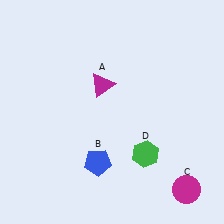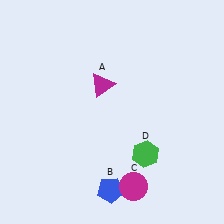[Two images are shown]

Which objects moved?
The objects that moved are: the blue pentagon (B), the magenta circle (C).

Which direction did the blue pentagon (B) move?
The blue pentagon (B) moved down.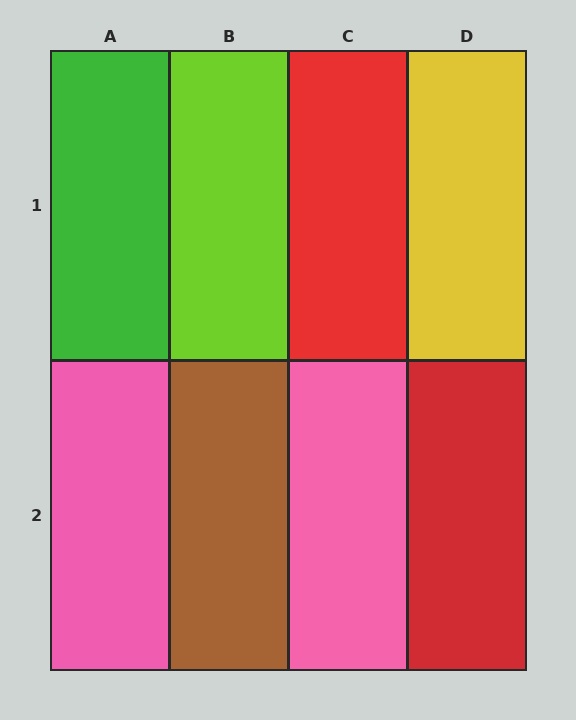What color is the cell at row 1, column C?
Red.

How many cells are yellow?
1 cell is yellow.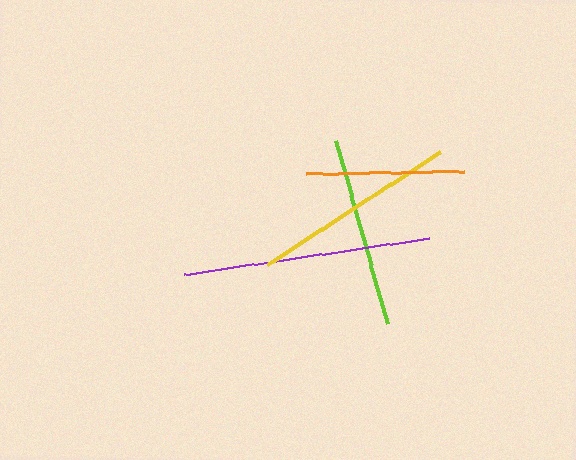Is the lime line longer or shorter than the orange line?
The lime line is longer than the orange line.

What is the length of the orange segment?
The orange segment is approximately 158 pixels long.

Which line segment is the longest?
The purple line is the longest at approximately 248 pixels.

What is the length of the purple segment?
The purple segment is approximately 248 pixels long.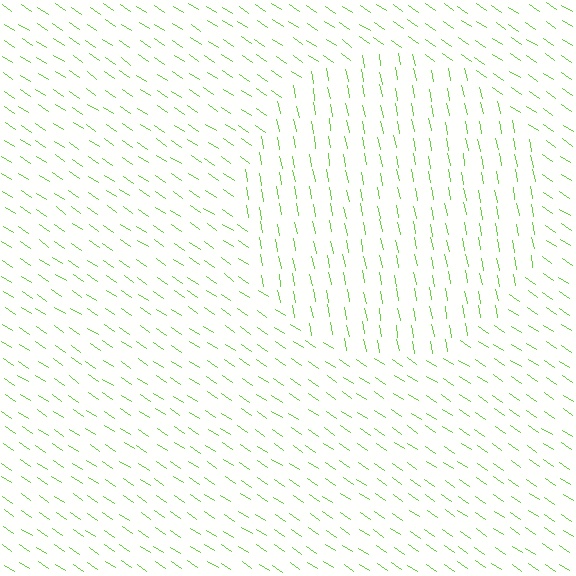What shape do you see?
I see a circle.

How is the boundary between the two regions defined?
The boundary is defined purely by a change in line orientation (approximately 45 degrees difference). All lines are the same color and thickness.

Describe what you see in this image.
The image is filled with small lime line segments. A circle region in the image has lines oriented differently from the surrounding lines, creating a visible texture boundary.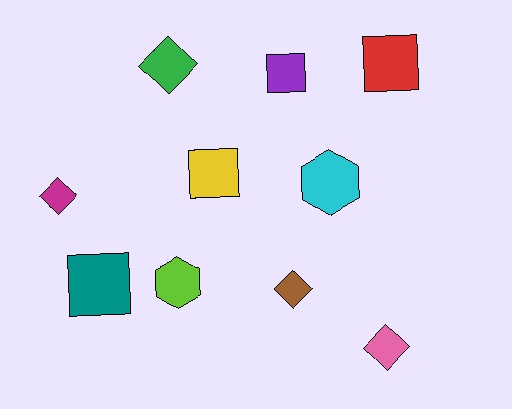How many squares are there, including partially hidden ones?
There are 4 squares.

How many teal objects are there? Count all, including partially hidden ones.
There is 1 teal object.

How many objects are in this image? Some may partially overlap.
There are 10 objects.